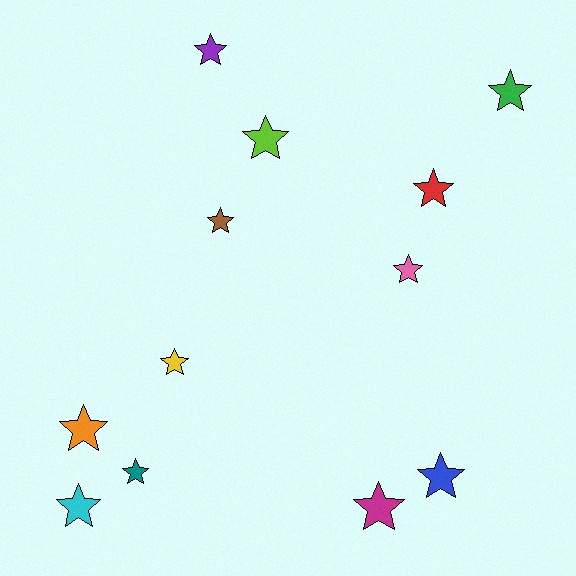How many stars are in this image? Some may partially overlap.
There are 12 stars.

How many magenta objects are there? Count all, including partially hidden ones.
There is 1 magenta object.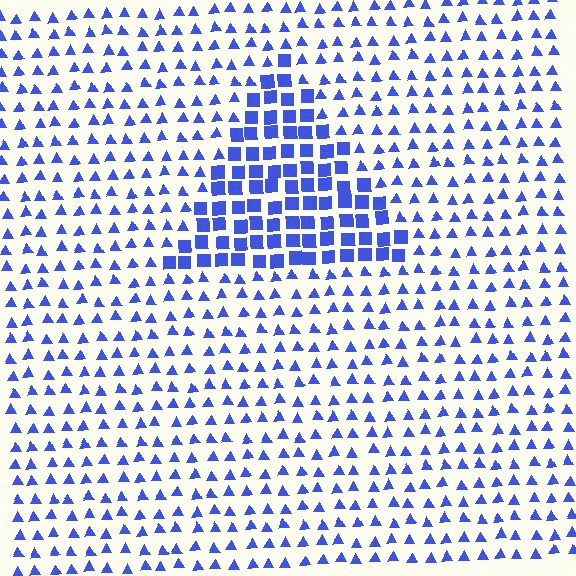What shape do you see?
I see a triangle.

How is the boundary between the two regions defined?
The boundary is defined by a change in element shape: squares inside vs. triangles outside. All elements share the same color and spacing.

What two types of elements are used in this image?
The image uses squares inside the triangle region and triangles outside it.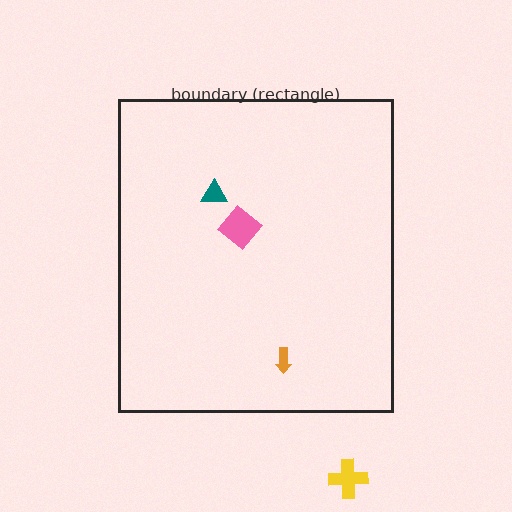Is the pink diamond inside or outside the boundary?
Inside.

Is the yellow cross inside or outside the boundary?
Outside.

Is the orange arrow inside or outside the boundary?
Inside.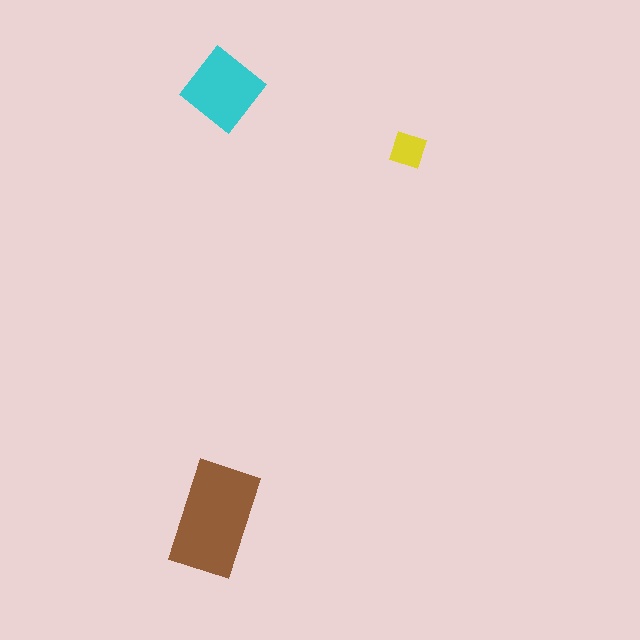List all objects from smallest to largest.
The yellow square, the cyan diamond, the brown rectangle.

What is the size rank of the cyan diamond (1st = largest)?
2nd.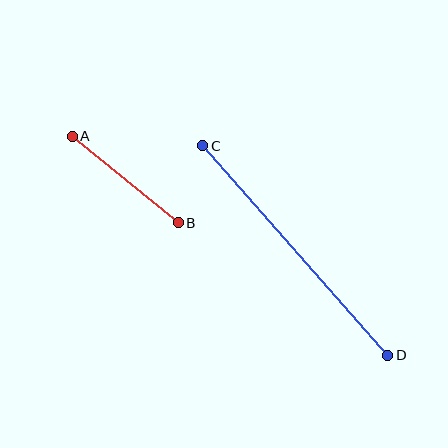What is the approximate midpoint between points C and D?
The midpoint is at approximately (295, 251) pixels.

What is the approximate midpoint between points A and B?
The midpoint is at approximately (125, 180) pixels.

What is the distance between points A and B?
The distance is approximately 137 pixels.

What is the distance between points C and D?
The distance is approximately 279 pixels.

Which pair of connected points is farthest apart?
Points C and D are farthest apart.